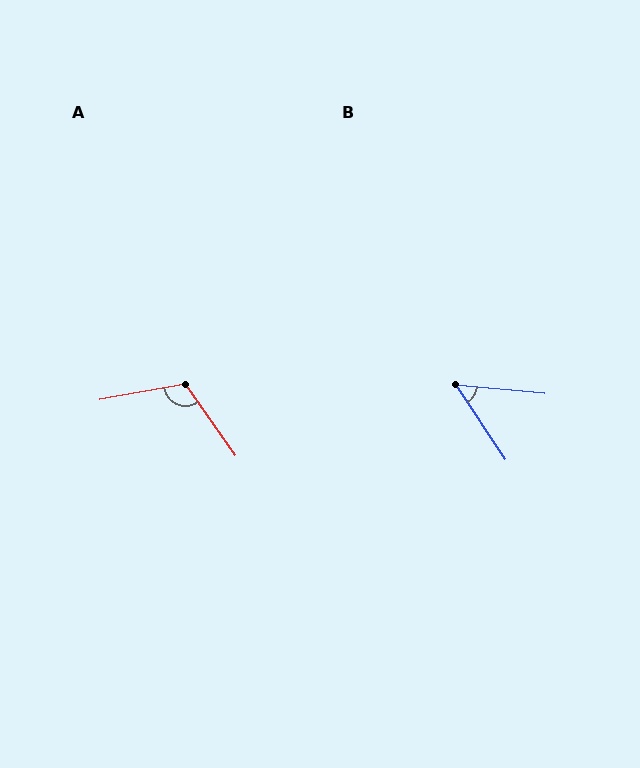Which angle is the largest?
A, at approximately 115 degrees.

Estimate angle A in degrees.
Approximately 115 degrees.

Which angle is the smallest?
B, at approximately 51 degrees.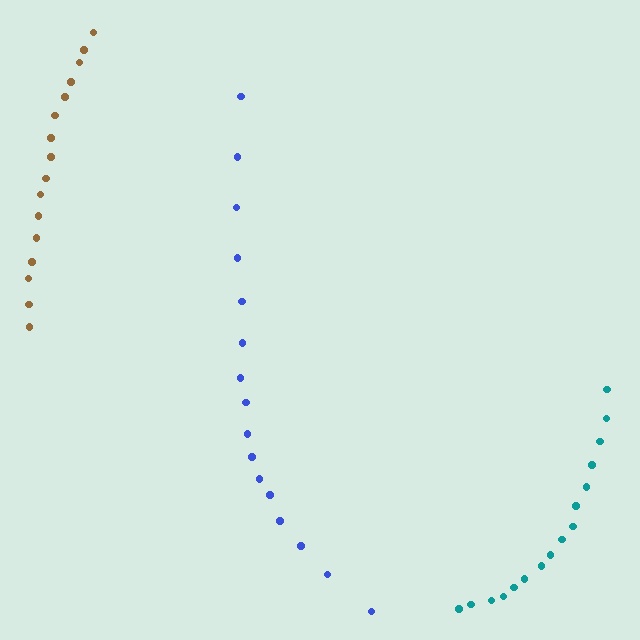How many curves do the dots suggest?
There are 3 distinct paths.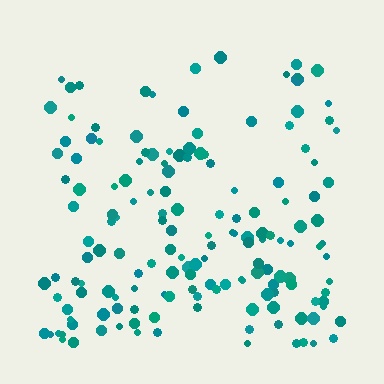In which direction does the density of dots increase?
From top to bottom, with the bottom side densest.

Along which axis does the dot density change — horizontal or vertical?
Vertical.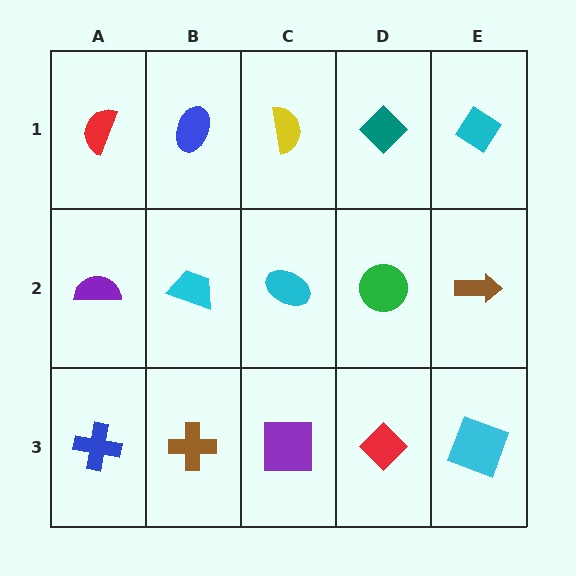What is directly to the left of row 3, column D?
A purple square.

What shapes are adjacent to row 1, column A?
A purple semicircle (row 2, column A), a blue ellipse (row 1, column B).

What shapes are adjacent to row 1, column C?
A cyan ellipse (row 2, column C), a blue ellipse (row 1, column B), a teal diamond (row 1, column D).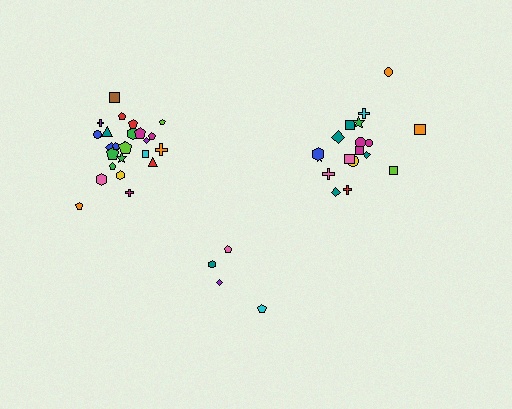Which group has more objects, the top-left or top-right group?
The top-left group.